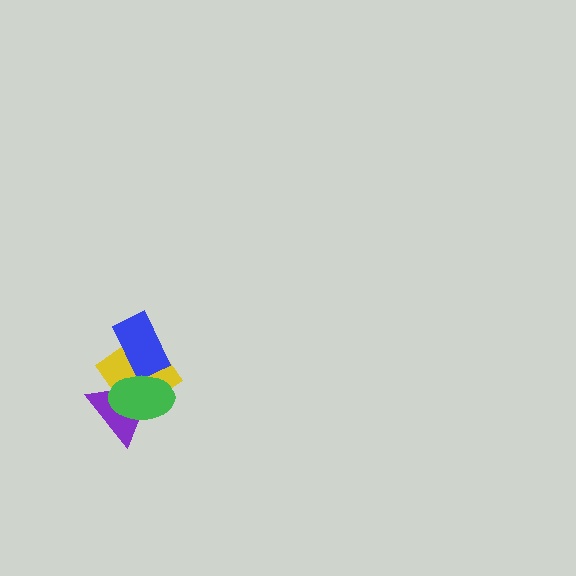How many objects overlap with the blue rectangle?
2 objects overlap with the blue rectangle.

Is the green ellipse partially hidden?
No, no other shape covers it.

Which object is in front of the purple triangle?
The green ellipse is in front of the purple triangle.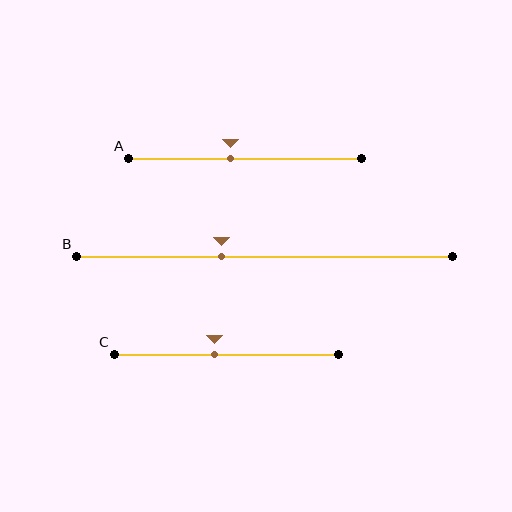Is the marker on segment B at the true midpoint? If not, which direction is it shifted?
No, the marker on segment B is shifted to the left by about 11% of the segment length.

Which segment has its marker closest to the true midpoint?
Segment C has its marker closest to the true midpoint.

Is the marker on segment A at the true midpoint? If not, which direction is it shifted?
No, the marker on segment A is shifted to the left by about 6% of the segment length.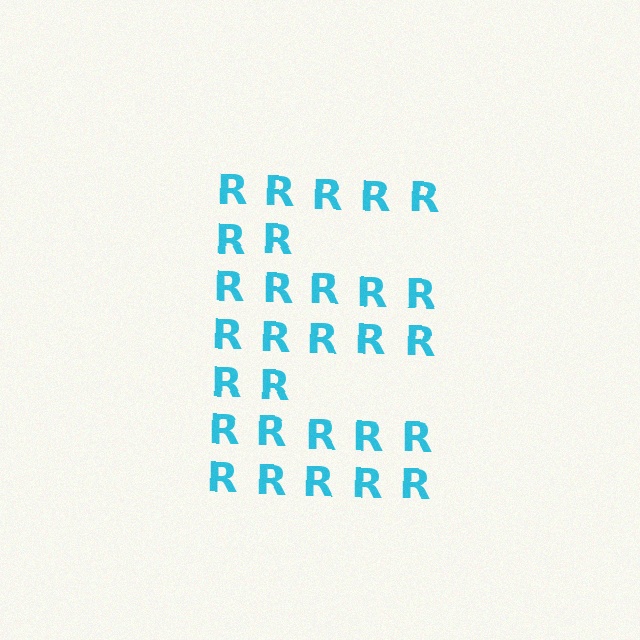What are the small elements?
The small elements are letter R's.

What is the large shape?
The large shape is the letter E.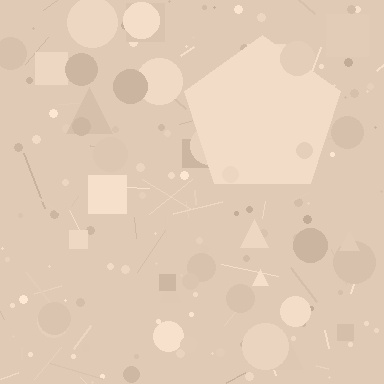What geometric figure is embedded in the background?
A pentagon is embedded in the background.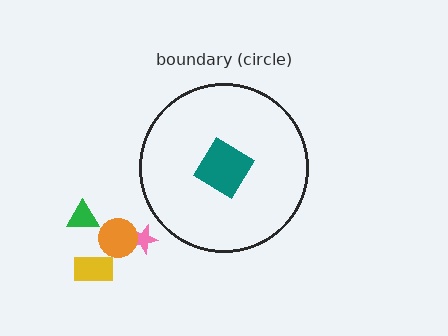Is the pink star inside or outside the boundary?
Outside.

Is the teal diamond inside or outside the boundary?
Inside.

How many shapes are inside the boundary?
1 inside, 4 outside.